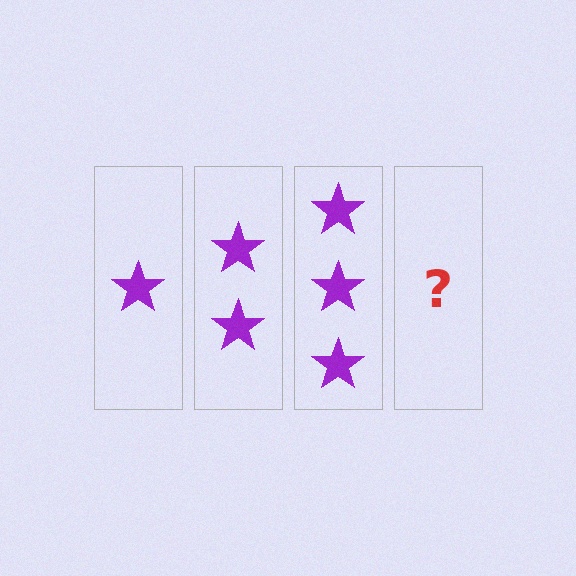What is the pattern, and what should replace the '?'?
The pattern is that each step adds one more star. The '?' should be 4 stars.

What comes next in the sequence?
The next element should be 4 stars.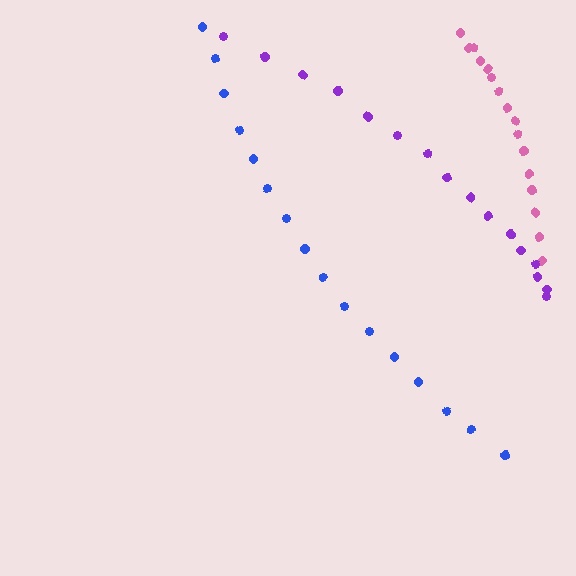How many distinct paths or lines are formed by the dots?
There are 3 distinct paths.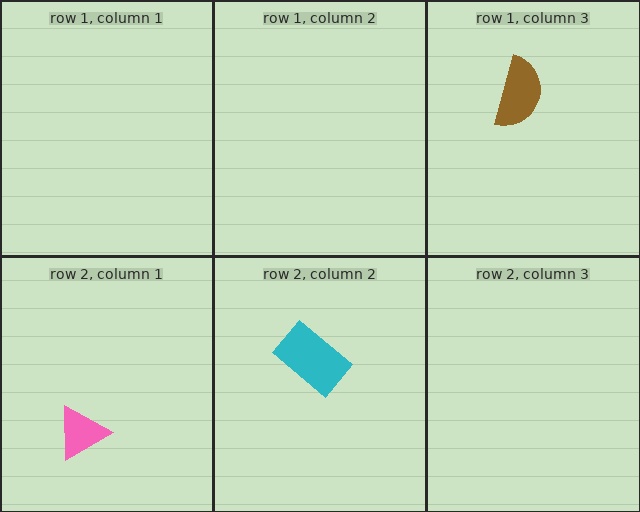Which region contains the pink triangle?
The row 2, column 1 region.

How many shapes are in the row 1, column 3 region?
1.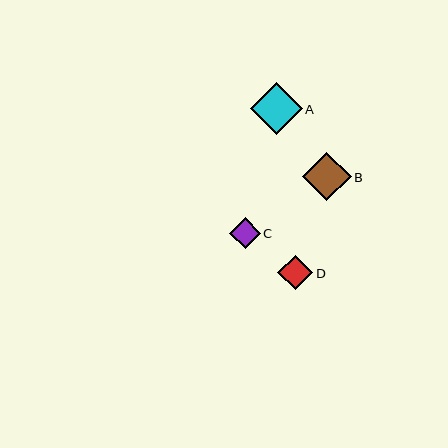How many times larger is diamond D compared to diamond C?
Diamond D is approximately 1.1 times the size of diamond C.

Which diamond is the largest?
Diamond A is the largest with a size of approximately 52 pixels.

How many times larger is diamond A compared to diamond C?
Diamond A is approximately 1.7 times the size of diamond C.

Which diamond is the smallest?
Diamond C is the smallest with a size of approximately 30 pixels.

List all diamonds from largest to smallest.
From largest to smallest: A, B, D, C.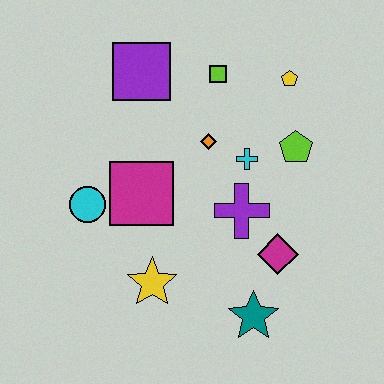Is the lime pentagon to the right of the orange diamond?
Yes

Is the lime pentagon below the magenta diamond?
No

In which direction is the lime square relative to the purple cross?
The lime square is above the purple cross.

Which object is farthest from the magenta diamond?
The purple square is farthest from the magenta diamond.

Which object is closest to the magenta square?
The cyan circle is closest to the magenta square.